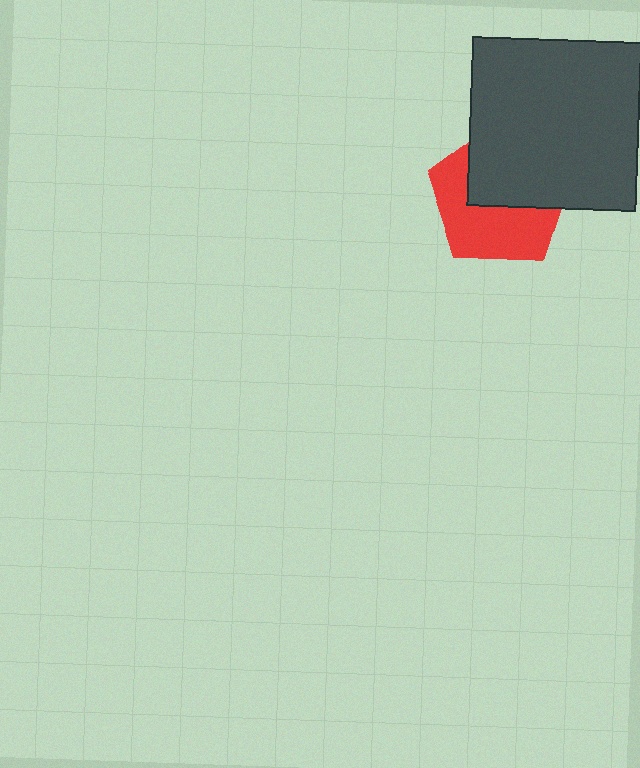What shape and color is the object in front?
The object in front is a dark gray square.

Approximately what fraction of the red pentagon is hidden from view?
Roughly 49% of the red pentagon is hidden behind the dark gray square.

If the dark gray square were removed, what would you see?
You would see the complete red pentagon.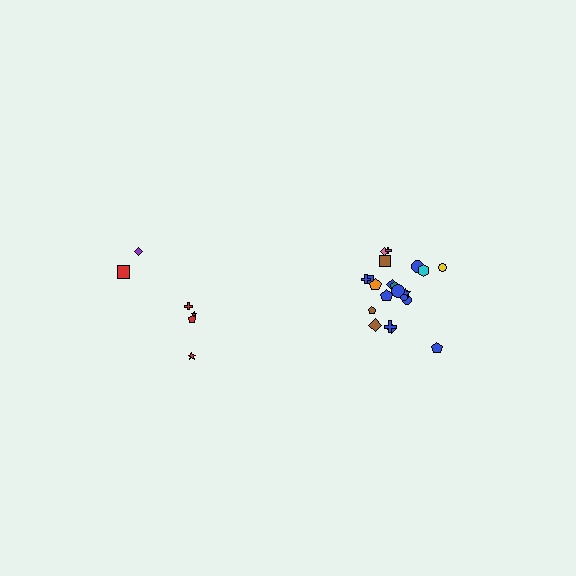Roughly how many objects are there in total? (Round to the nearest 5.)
Roughly 30 objects in total.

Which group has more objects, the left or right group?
The right group.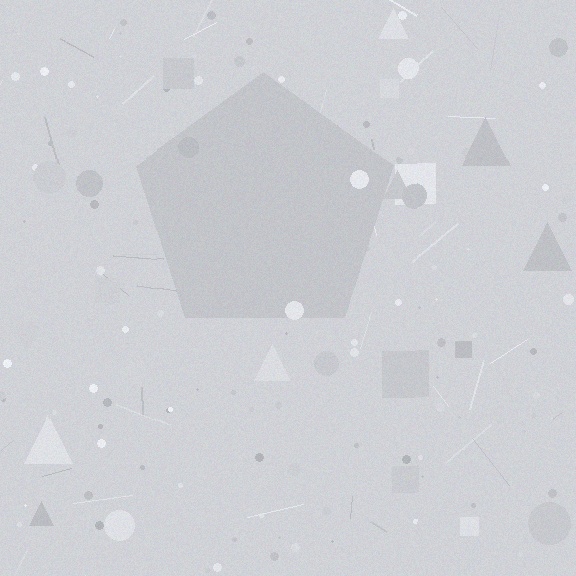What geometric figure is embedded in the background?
A pentagon is embedded in the background.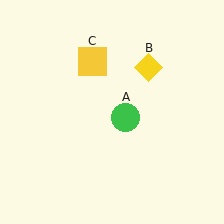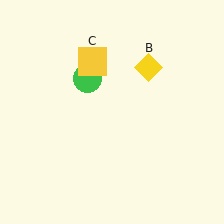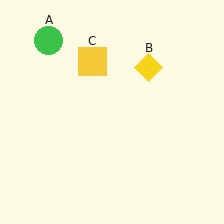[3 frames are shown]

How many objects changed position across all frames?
1 object changed position: green circle (object A).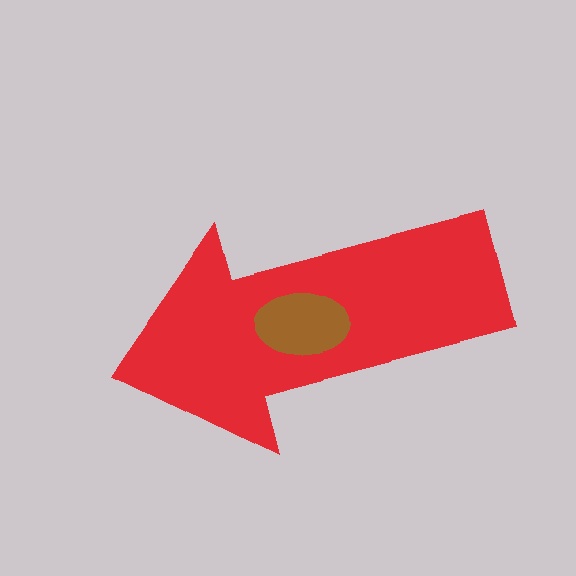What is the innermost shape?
The brown ellipse.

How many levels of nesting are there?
2.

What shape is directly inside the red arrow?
The brown ellipse.